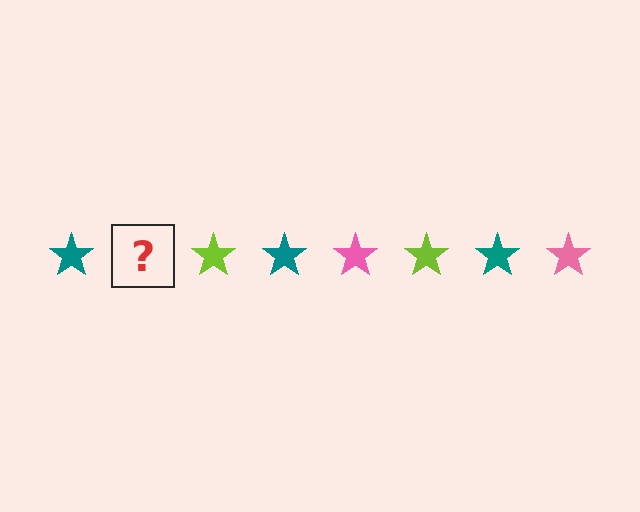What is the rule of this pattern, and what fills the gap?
The rule is that the pattern cycles through teal, pink, lime stars. The gap should be filled with a pink star.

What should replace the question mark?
The question mark should be replaced with a pink star.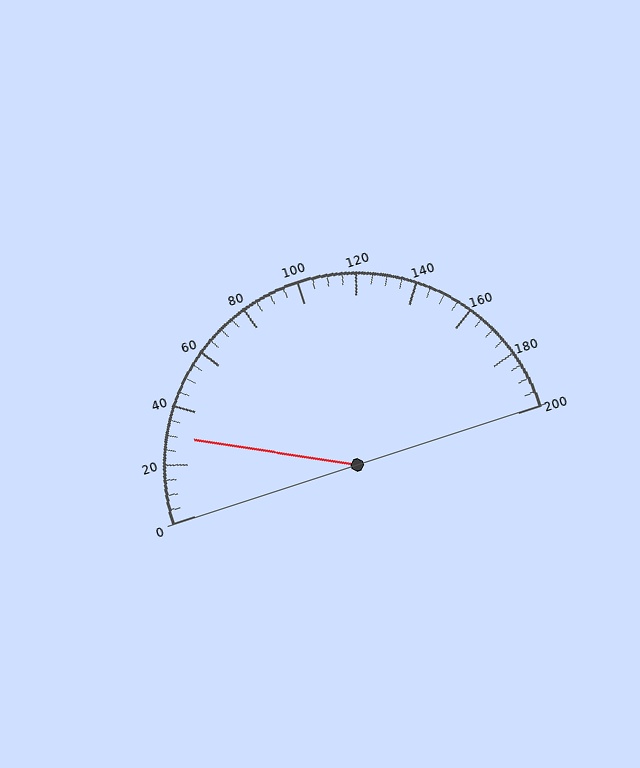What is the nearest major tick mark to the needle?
The nearest major tick mark is 40.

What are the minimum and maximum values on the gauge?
The gauge ranges from 0 to 200.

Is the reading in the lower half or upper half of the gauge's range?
The reading is in the lower half of the range (0 to 200).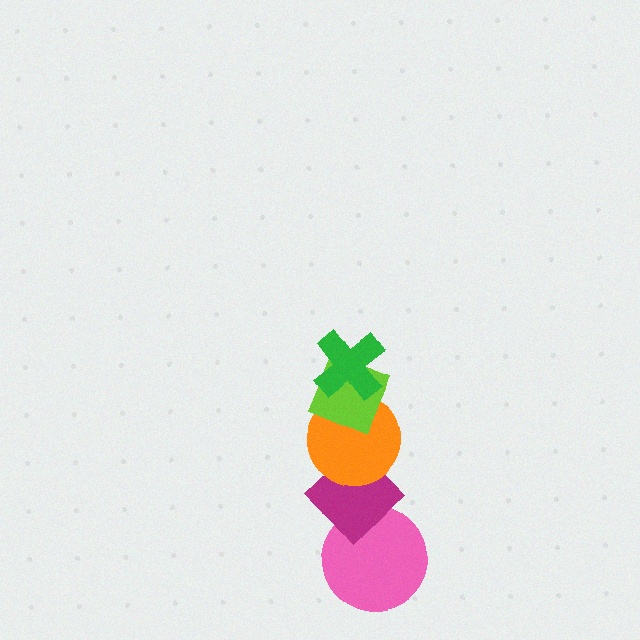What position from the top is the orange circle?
The orange circle is 3rd from the top.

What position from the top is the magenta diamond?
The magenta diamond is 4th from the top.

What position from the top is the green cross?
The green cross is 1st from the top.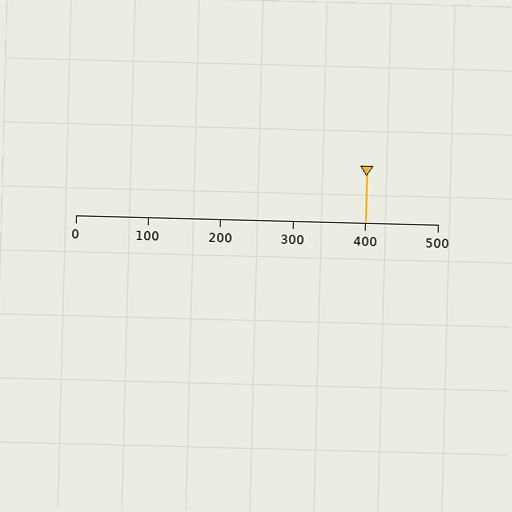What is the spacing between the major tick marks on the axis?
The major ticks are spaced 100 apart.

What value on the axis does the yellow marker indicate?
The marker indicates approximately 400.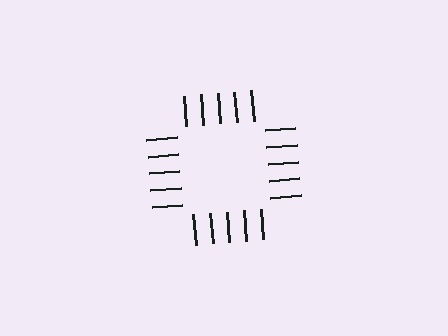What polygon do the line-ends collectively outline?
An illusory square — the line segments terminate on its edges but no continuous stroke is drawn.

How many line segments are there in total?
20 — 5 along each of the 4 edges.